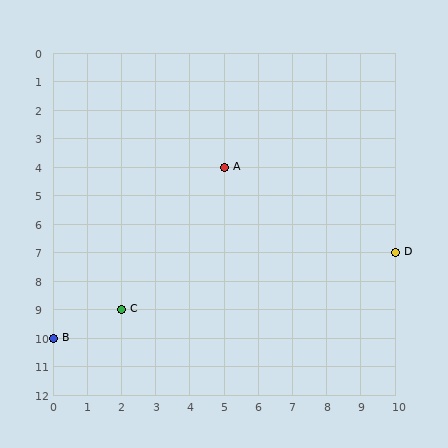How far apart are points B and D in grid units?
Points B and D are 10 columns and 3 rows apart (about 10.4 grid units diagonally).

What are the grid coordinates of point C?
Point C is at grid coordinates (2, 9).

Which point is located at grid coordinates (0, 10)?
Point B is at (0, 10).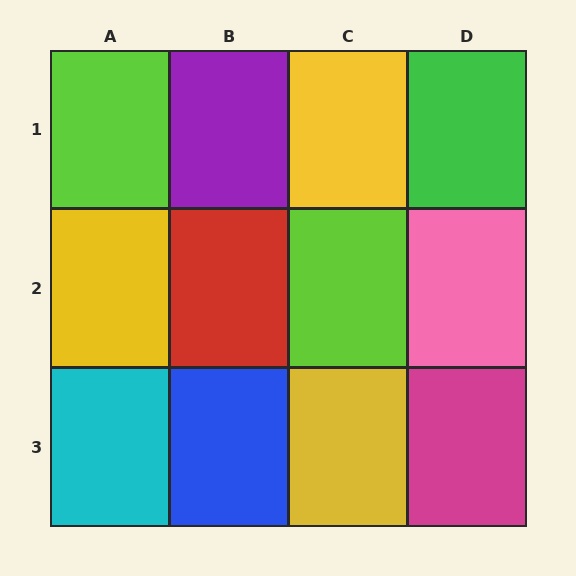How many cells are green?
1 cell is green.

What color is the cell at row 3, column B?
Blue.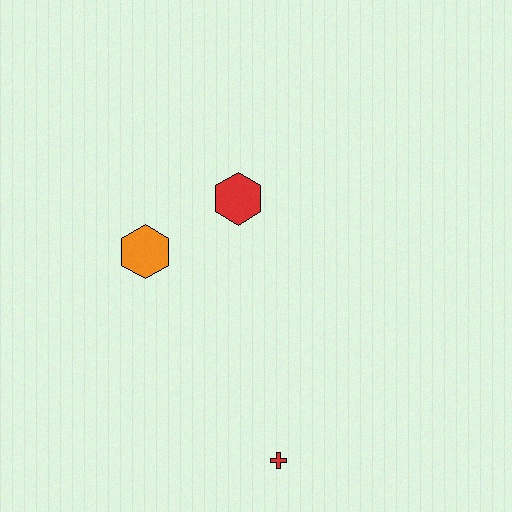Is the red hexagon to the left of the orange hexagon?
No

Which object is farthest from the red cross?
The red hexagon is farthest from the red cross.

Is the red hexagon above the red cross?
Yes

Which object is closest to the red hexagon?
The orange hexagon is closest to the red hexagon.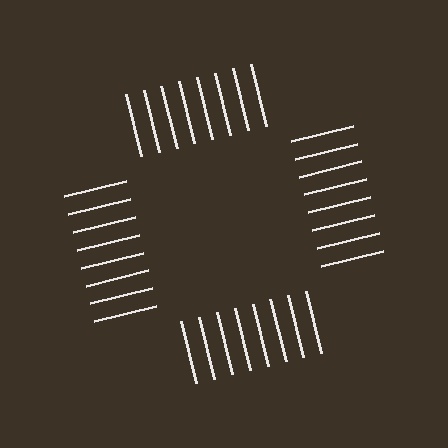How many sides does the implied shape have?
4 sides — the line-ends trace a square.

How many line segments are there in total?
32 — 8 along each of the 4 edges.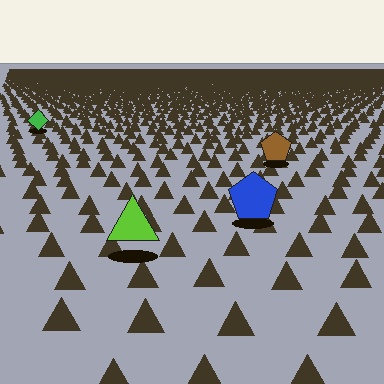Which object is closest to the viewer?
The lime triangle is closest. The texture marks near it are larger and more spread out.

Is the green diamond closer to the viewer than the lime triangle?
No. The lime triangle is closer — you can tell from the texture gradient: the ground texture is coarser near it.